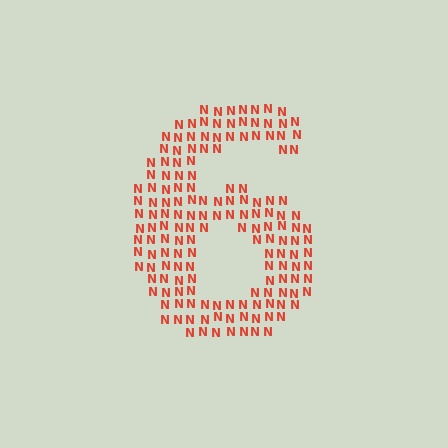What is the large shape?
The large shape is the digit 6.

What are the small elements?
The small elements are letter N's.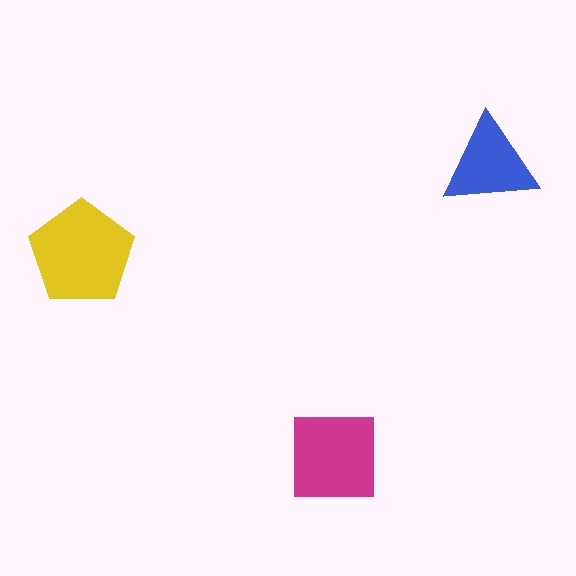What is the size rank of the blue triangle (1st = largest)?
3rd.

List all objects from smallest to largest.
The blue triangle, the magenta square, the yellow pentagon.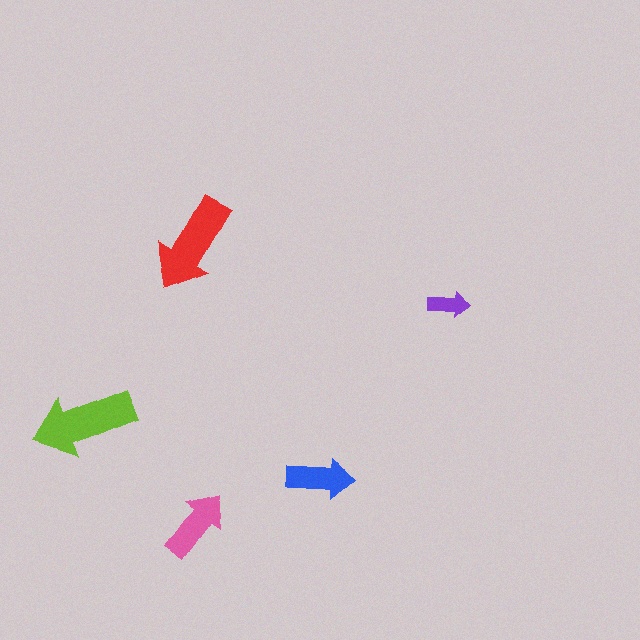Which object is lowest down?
The pink arrow is bottommost.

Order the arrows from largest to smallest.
the lime one, the red one, the pink one, the blue one, the purple one.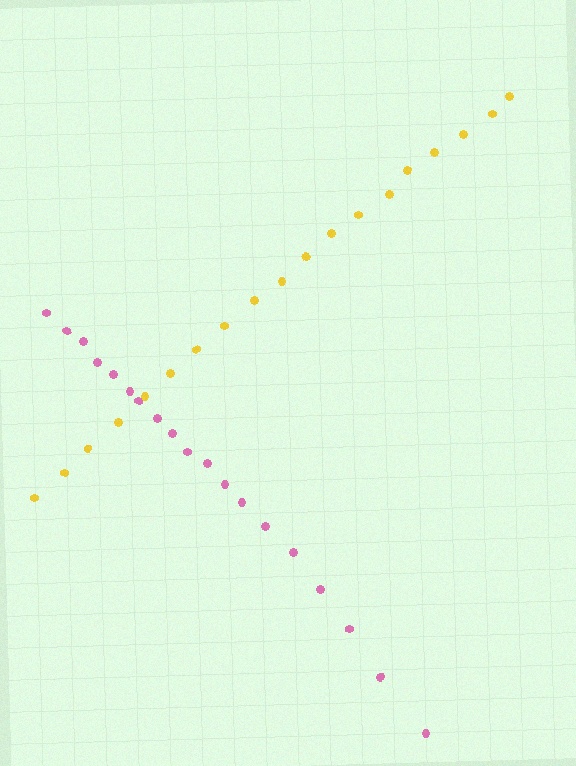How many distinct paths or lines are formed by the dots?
There are 2 distinct paths.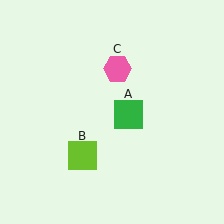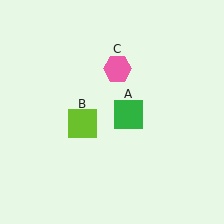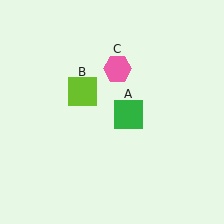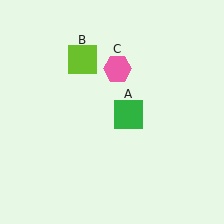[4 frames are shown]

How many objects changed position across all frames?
1 object changed position: lime square (object B).